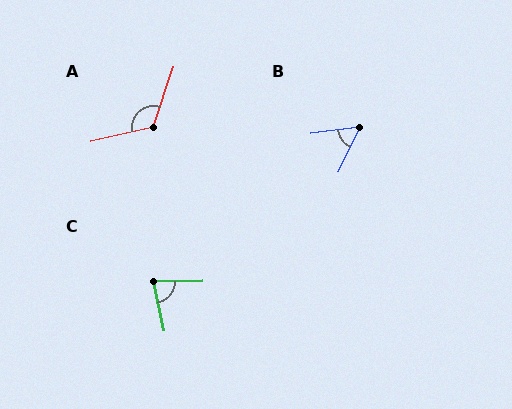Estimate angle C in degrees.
Approximately 79 degrees.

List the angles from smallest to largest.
B (57°), C (79°), A (121°).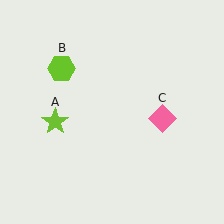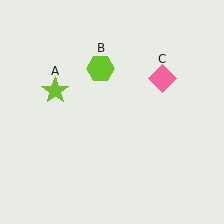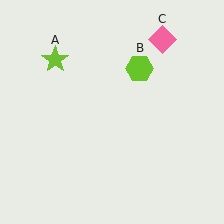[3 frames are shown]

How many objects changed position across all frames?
3 objects changed position: lime star (object A), lime hexagon (object B), pink diamond (object C).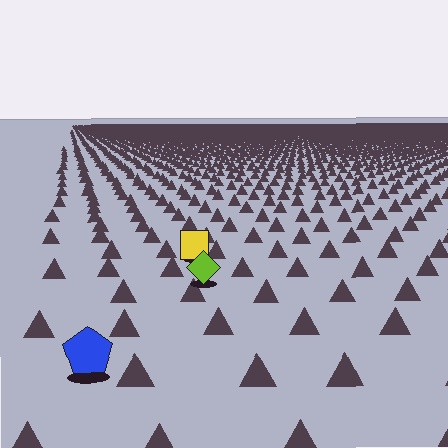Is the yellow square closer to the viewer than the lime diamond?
No. The lime diamond is closer — you can tell from the texture gradient: the ground texture is coarser near it.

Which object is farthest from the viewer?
The yellow square is farthest from the viewer. It appears smaller and the ground texture around it is denser.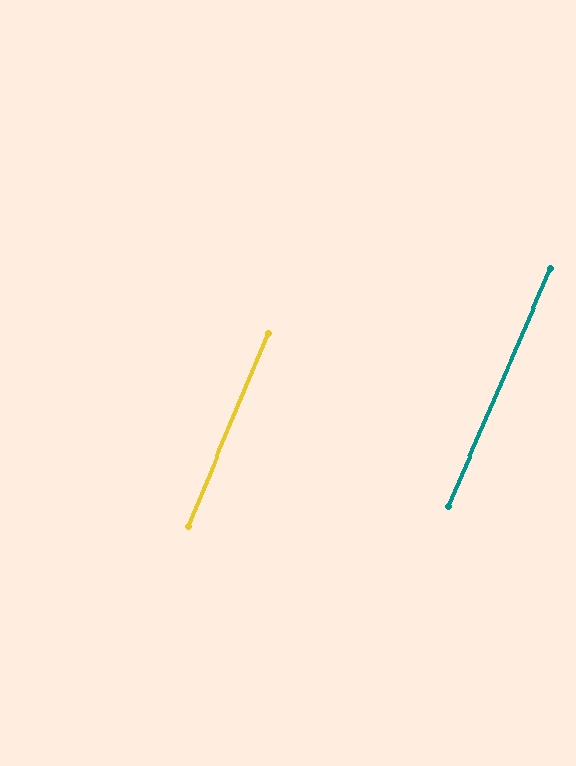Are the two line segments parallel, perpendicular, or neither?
Parallel — their directions differ by only 1.1°.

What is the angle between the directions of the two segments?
Approximately 1 degree.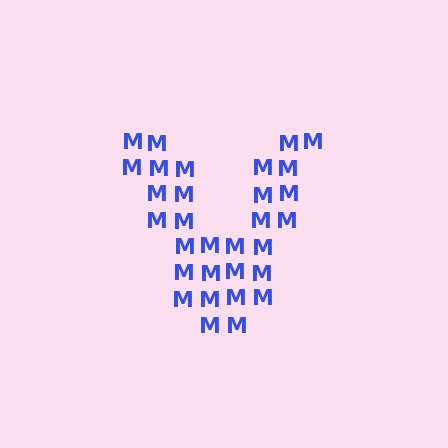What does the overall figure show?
The overall figure shows the letter V.